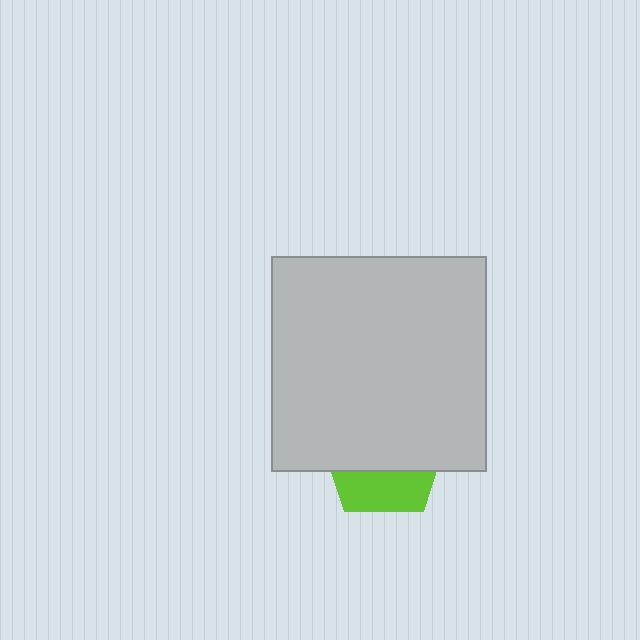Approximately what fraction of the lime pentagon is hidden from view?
Roughly 66% of the lime pentagon is hidden behind the light gray square.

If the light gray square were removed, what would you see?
You would see the complete lime pentagon.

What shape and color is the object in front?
The object in front is a light gray square.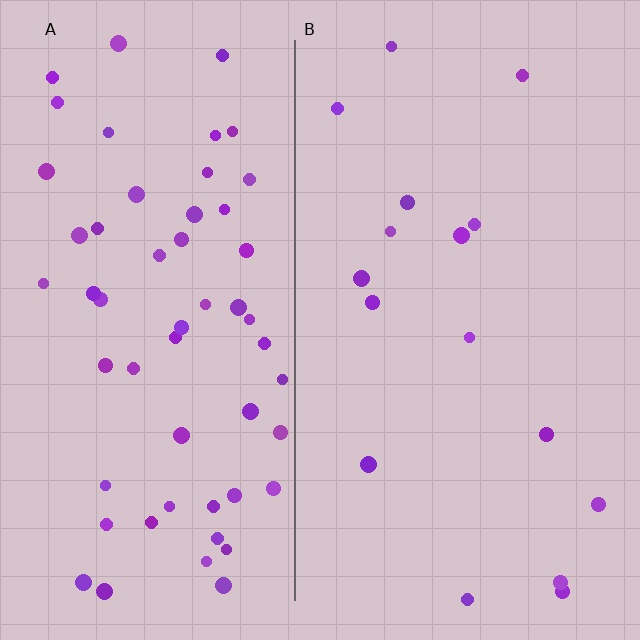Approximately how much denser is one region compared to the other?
Approximately 3.5× — region A over region B.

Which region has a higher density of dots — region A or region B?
A (the left).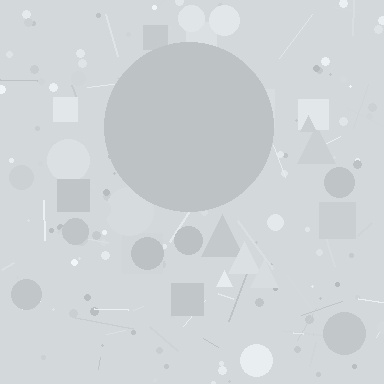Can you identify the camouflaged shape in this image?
The camouflaged shape is a circle.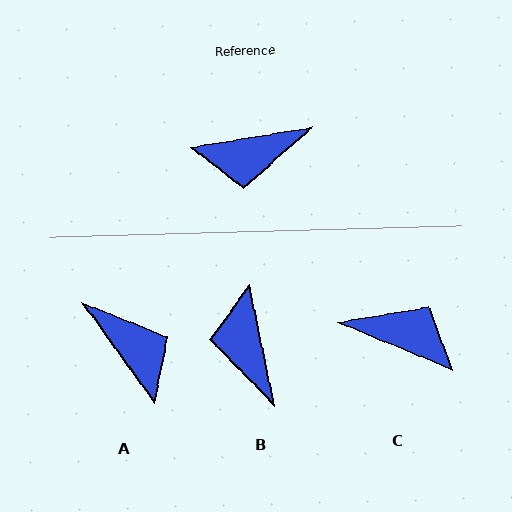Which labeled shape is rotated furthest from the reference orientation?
C, about 148 degrees away.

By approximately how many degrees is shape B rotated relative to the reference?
Approximately 88 degrees clockwise.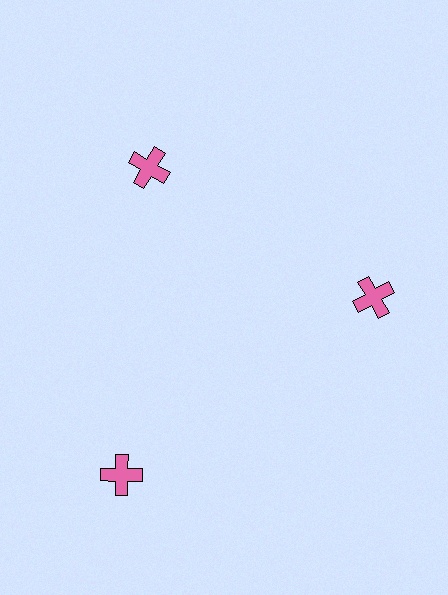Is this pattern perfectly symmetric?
No. The 3 pink crosses are arranged in a ring, but one element near the 7 o'clock position is pushed outward from the center, breaking the 3-fold rotational symmetry.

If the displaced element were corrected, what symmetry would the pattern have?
It would have 3-fold rotational symmetry — the pattern would map onto itself every 120 degrees.